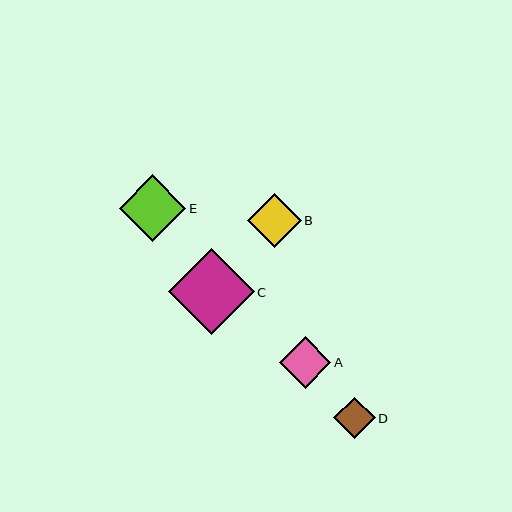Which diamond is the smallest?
Diamond D is the smallest with a size of approximately 42 pixels.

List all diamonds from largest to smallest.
From largest to smallest: C, E, B, A, D.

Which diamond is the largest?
Diamond C is the largest with a size of approximately 86 pixels.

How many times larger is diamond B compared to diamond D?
Diamond B is approximately 1.3 times the size of diamond D.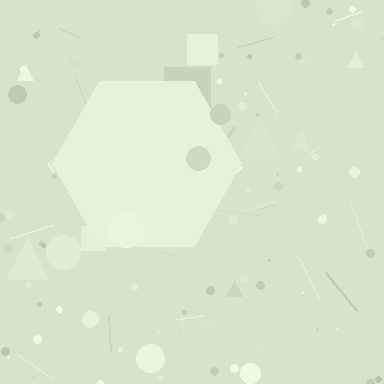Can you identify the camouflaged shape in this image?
The camouflaged shape is a hexagon.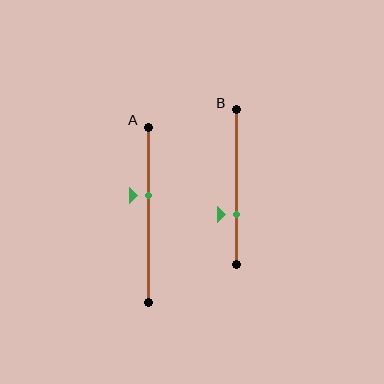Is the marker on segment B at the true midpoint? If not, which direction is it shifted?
No, the marker on segment B is shifted downward by about 18% of the segment length.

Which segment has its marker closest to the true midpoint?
Segment A has its marker closest to the true midpoint.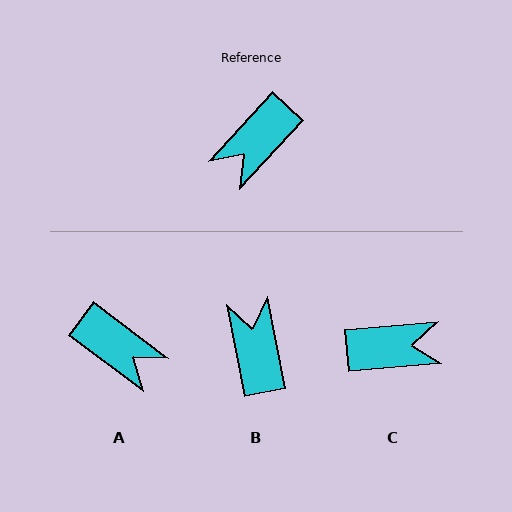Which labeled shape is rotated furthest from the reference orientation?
C, about 137 degrees away.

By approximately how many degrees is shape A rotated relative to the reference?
Approximately 95 degrees counter-clockwise.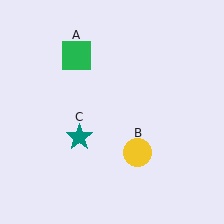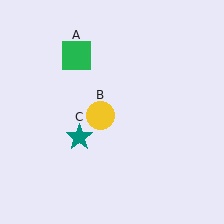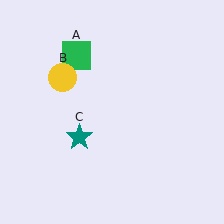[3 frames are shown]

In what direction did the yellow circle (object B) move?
The yellow circle (object B) moved up and to the left.